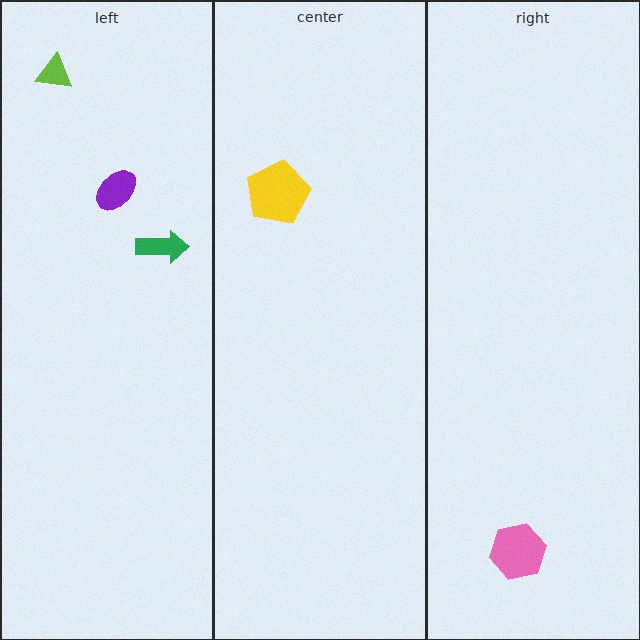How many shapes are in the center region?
1.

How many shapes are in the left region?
3.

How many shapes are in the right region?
1.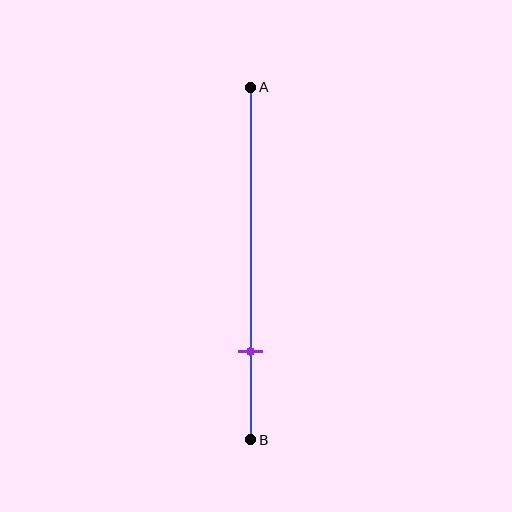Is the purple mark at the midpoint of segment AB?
No, the mark is at about 75% from A, not at the 50% midpoint.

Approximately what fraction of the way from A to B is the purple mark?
The purple mark is approximately 75% of the way from A to B.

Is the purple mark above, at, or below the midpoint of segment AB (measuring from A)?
The purple mark is below the midpoint of segment AB.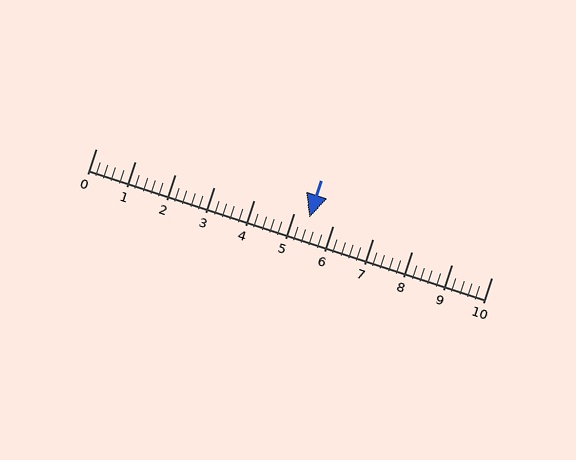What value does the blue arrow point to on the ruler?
The blue arrow points to approximately 5.4.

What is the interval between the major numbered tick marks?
The major tick marks are spaced 1 units apart.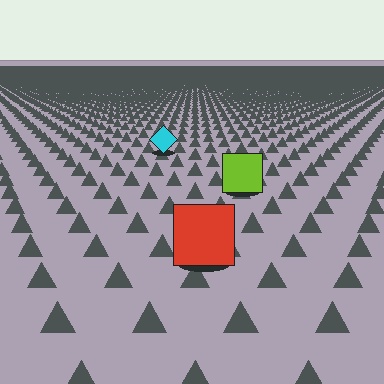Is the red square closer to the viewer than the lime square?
Yes. The red square is closer — you can tell from the texture gradient: the ground texture is coarser near it.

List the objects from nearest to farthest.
From nearest to farthest: the red square, the lime square, the cyan diamond.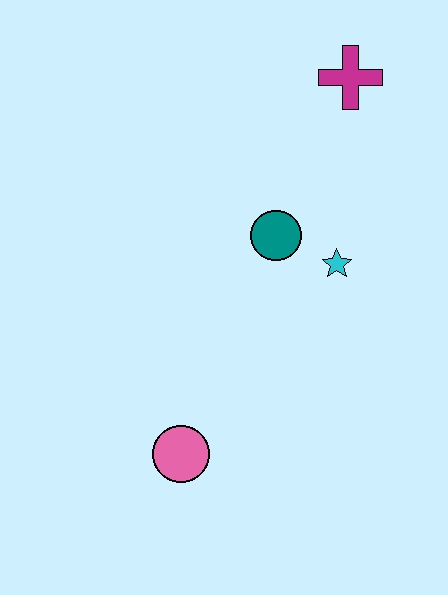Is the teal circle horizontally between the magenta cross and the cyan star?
No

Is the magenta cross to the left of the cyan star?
No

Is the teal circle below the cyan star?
No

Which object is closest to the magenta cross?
The teal circle is closest to the magenta cross.